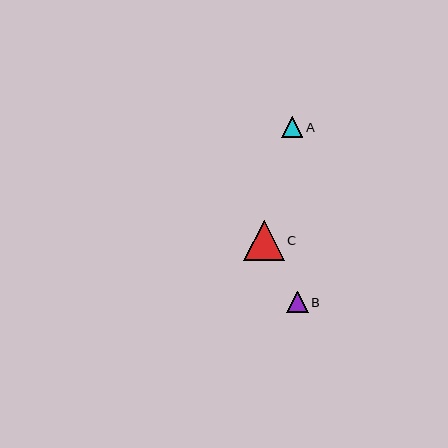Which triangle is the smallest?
Triangle A is the smallest with a size of approximately 21 pixels.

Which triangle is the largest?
Triangle C is the largest with a size of approximately 40 pixels.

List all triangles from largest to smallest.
From largest to smallest: C, B, A.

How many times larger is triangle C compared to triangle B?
Triangle C is approximately 1.9 times the size of triangle B.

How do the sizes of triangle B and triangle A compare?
Triangle B and triangle A are approximately the same size.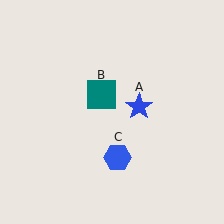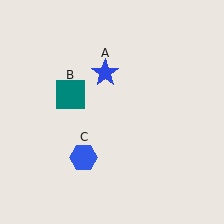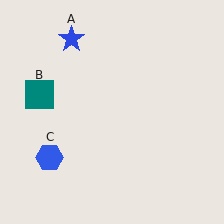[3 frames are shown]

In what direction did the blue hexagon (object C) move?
The blue hexagon (object C) moved left.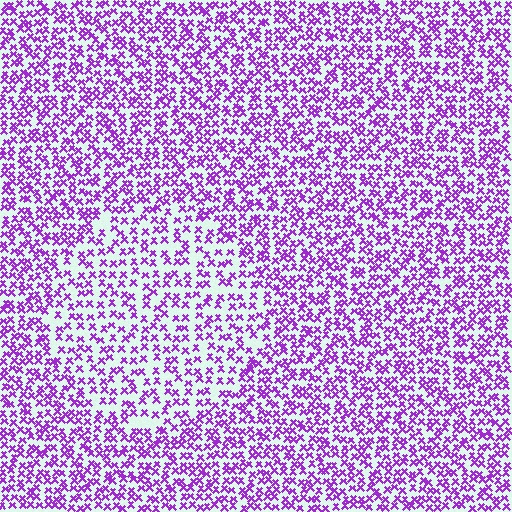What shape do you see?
I see a circle.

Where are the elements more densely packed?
The elements are more densely packed outside the circle boundary.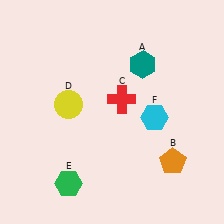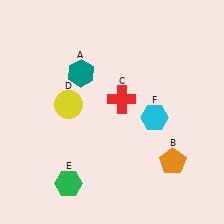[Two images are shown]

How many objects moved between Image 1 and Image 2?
1 object moved between the two images.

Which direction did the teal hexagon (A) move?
The teal hexagon (A) moved left.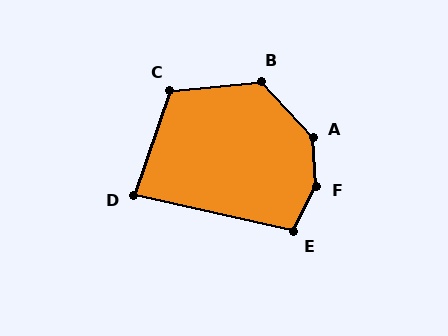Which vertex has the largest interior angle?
F, at approximately 149 degrees.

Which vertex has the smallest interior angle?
D, at approximately 84 degrees.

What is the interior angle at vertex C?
Approximately 115 degrees (obtuse).